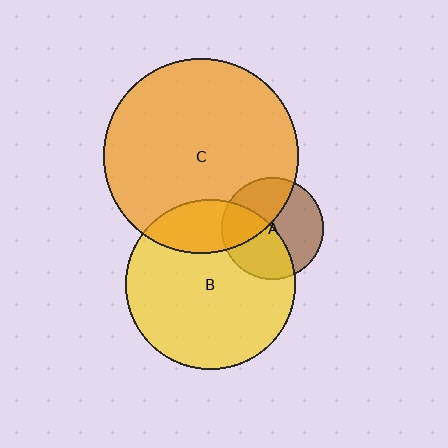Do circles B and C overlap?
Yes.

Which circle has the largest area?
Circle C (orange).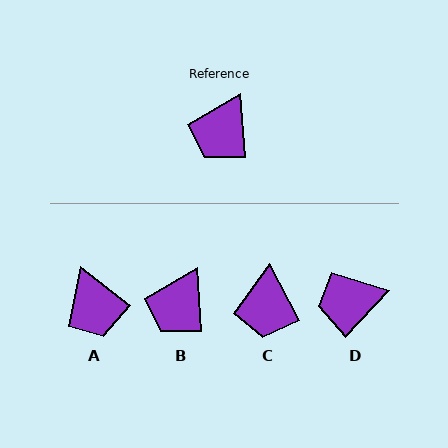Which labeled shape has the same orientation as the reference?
B.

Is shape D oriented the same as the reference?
No, it is off by about 48 degrees.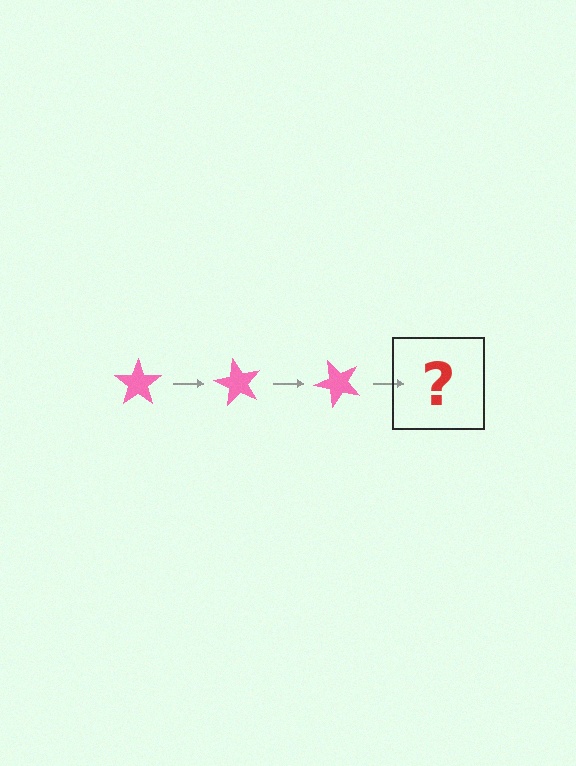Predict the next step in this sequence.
The next step is a pink star rotated 180 degrees.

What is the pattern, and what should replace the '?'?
The pattern is that the star rotates 60 degrees each step. The '?' should be a pink star rotated 180 degrees.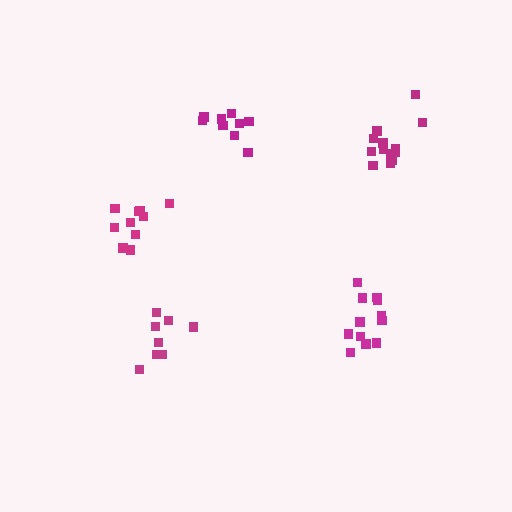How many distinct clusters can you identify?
There are 5 distinct clusters.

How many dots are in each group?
Group 1: 13 dots, Group 2: 12 dots, Group 3: 9 dots, Group 4: 8 dots, Group 5: 10 dots (52 total).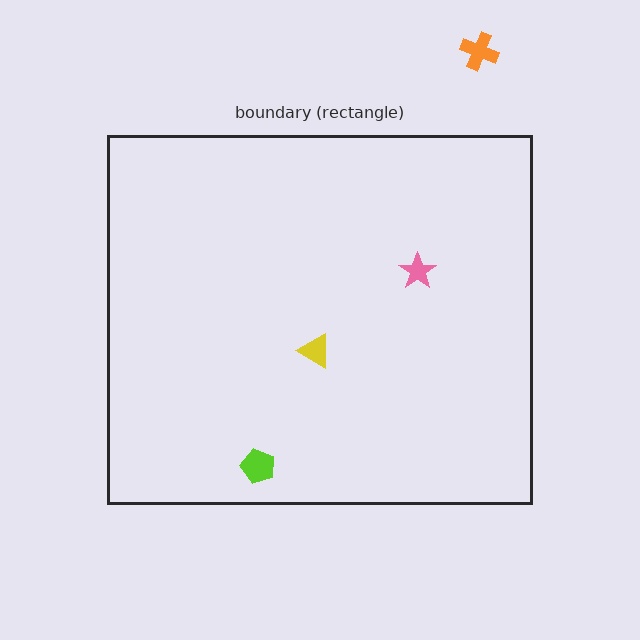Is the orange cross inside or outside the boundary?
Outside.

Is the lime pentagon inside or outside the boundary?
Inside.